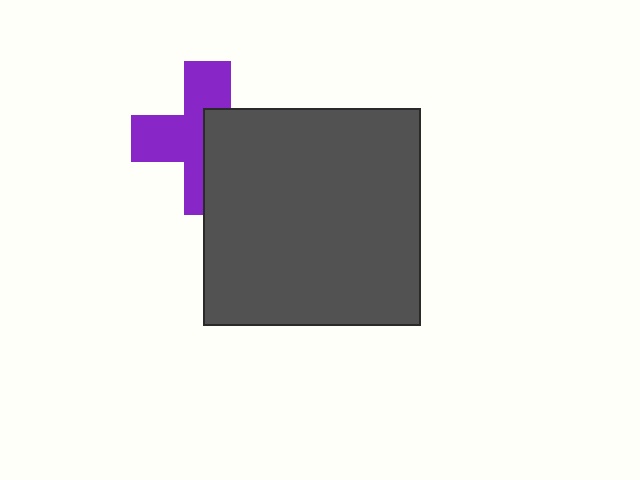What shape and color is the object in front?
The object in front is a dark gray square.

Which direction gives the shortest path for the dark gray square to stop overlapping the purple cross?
Moving right gives the shortest separation.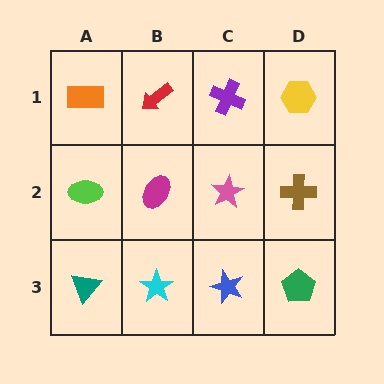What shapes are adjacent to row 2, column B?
A red arrow (row 1, column B), a cyan star (row 3, column B), a lime ellipse (row 2, column A), a pink star (row 2, column C).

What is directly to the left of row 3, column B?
A teal triangle.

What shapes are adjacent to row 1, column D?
A brown cross (row 2, column D), a purple cross (row 1, column C).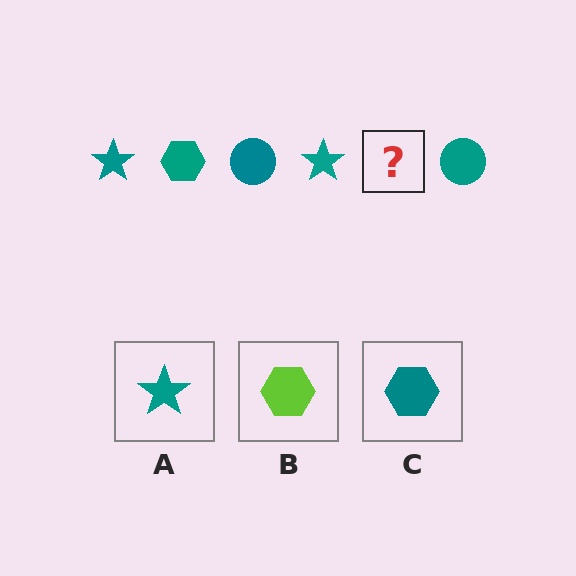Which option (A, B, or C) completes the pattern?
C.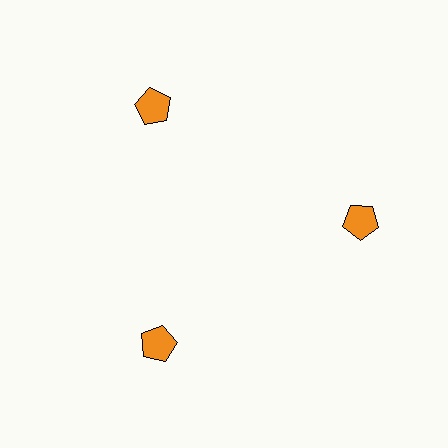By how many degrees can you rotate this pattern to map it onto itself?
The pattern maps onto itself every 120 degrees of rotation.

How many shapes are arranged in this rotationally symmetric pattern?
There are 3 shapes, arranged in 3 groups of 1.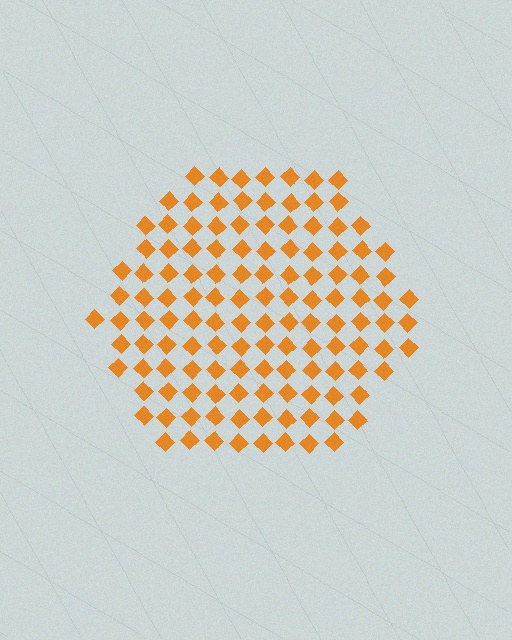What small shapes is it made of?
It is made of small diamonds.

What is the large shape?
The large shape is a hexagon.